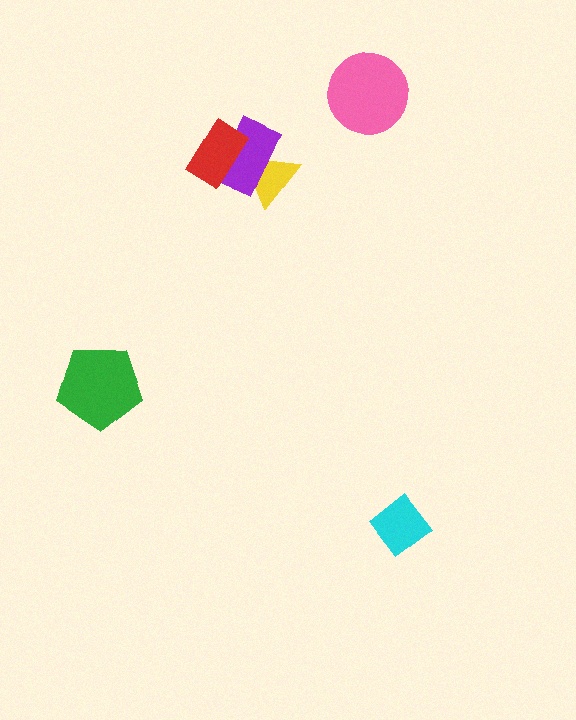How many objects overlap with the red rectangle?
1 object overlaps with the red rectangle.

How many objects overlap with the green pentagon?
0 objects overlap with the green pentagon.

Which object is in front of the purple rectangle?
The red rectangle is in front of the purple rectangle.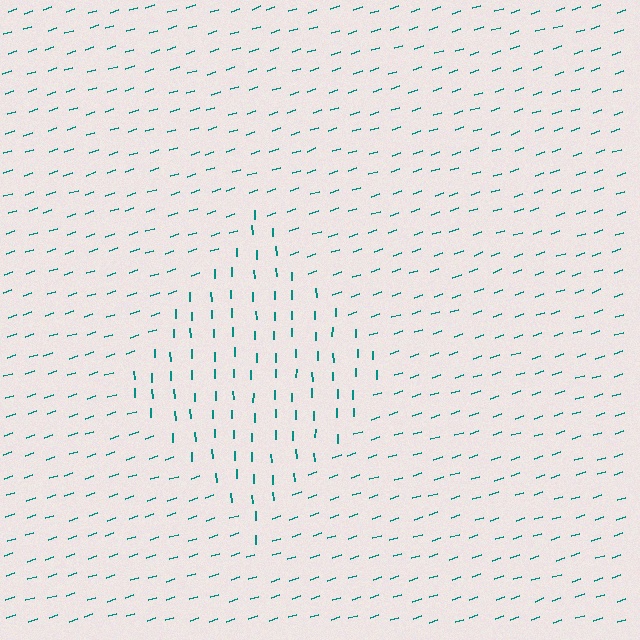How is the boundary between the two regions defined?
The boundary is defined purely by a change in line orientation (approximately 73 degrees difference). All lines are the same color and thickness.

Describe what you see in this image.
The image is filled with small teal line segments. A diamond region in the image has lines oriented differently from the surrounding lines, creating a visible texture boundary.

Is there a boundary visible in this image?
Yes, there is a texture boundary formed by a change in line orientation.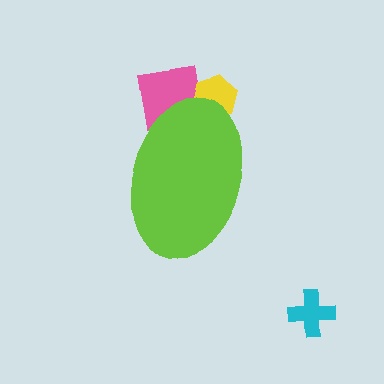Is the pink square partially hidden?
Yes, the pink square is partially hidden behind the lime ellipse.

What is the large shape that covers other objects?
A lime ellipse.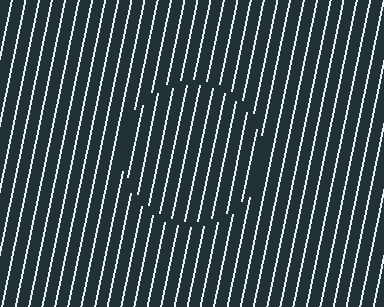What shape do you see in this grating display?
An illusory circle. The interior of the shape contains the same grating, shifted by half a period — the contour is defined by the phase discontinuity where line-ends from the inner and outer gratings abut.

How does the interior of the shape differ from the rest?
The interior of the shape contains the same grating, shifted by half a period — the contour is defined by the phase discontinuity where line-ends from the inner and outer gratings abut.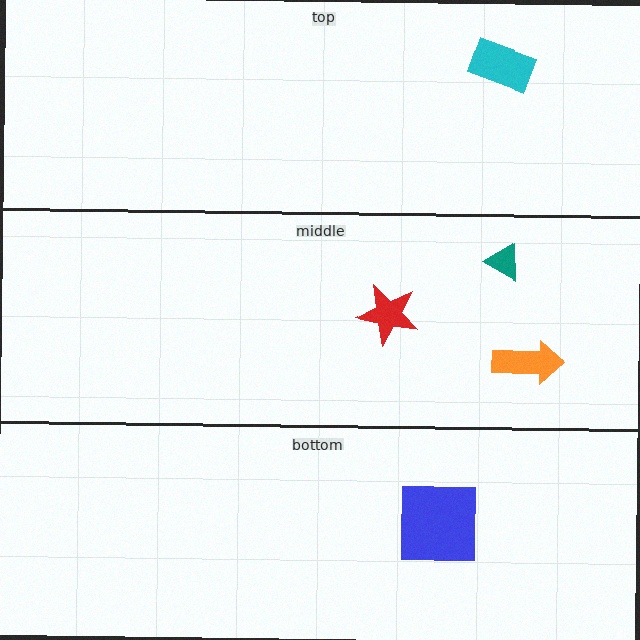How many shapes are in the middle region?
3.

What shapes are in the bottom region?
The blue square.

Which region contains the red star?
The middle region.